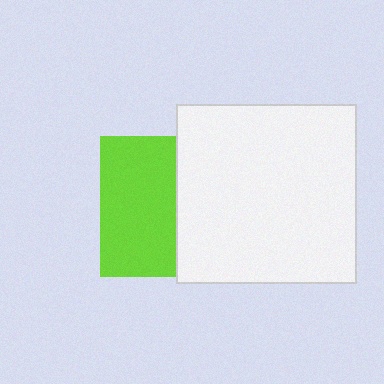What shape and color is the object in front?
The object in front is a white square.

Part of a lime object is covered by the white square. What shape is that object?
It is a square.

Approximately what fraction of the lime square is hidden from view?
Roughly 46% of the lime square is hidden behind the white square.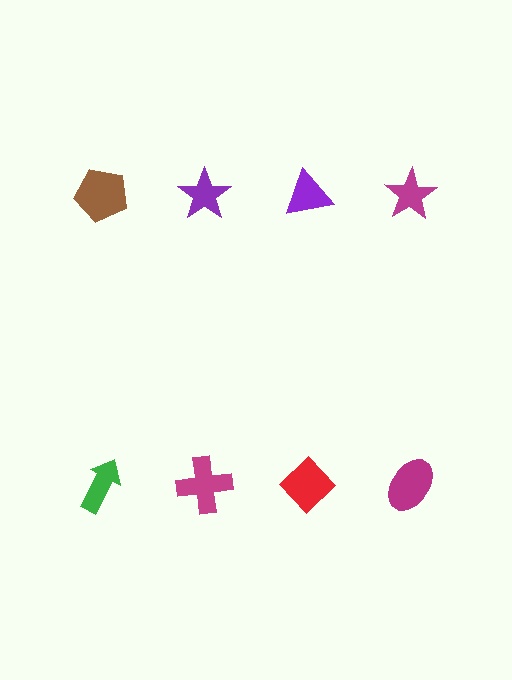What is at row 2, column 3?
A red diamond.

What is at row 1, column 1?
A brown pentagon.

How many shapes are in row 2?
4 shapes.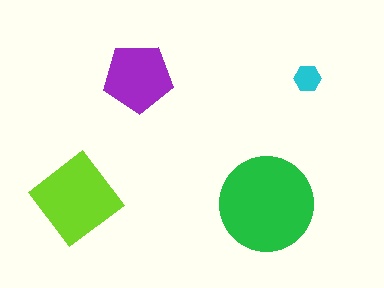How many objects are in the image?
There are 4 objects in the image.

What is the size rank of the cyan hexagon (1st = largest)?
4th.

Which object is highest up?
The purple pentagon is topmost.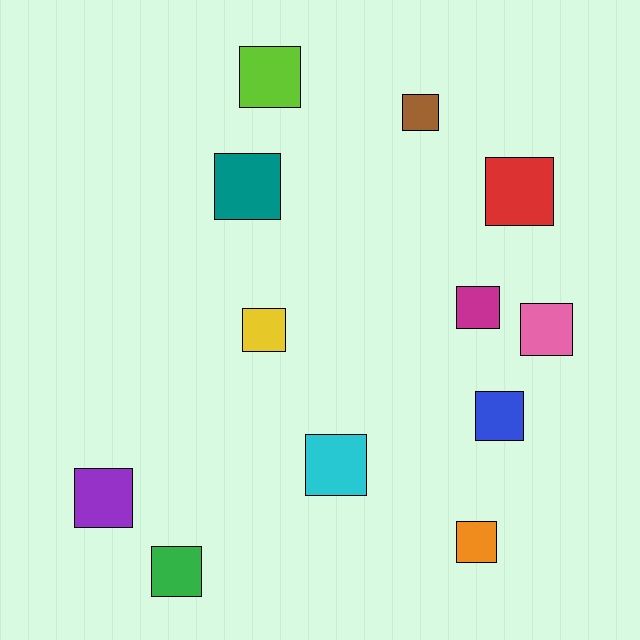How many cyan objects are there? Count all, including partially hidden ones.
There is 1 cyan object.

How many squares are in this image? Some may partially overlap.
There are 12 squares.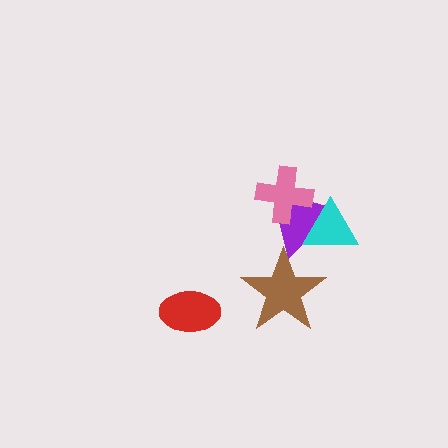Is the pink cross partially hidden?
No, no other shape covers it.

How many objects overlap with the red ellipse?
0 objects overlap with the red ellipse.